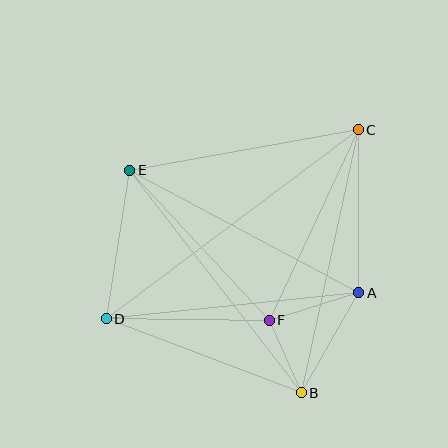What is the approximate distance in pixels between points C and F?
The distance between C and F is approximately 210 pixels.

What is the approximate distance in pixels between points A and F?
The distance between A and F is approximately 93 pixels.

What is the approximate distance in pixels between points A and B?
The distance between A and B is approximately 116 pixels.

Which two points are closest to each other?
Points B and F are closest to each other.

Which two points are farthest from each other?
Points C and D are farthest from each other.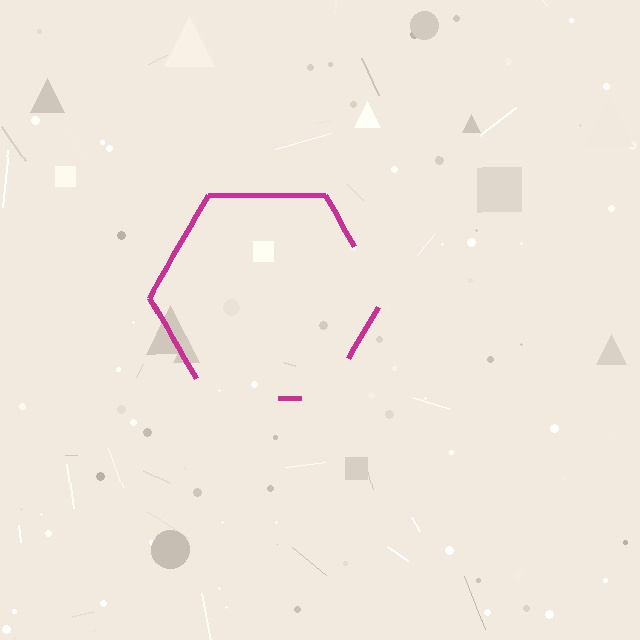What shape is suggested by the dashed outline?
The dashed outline suggests a hexagon.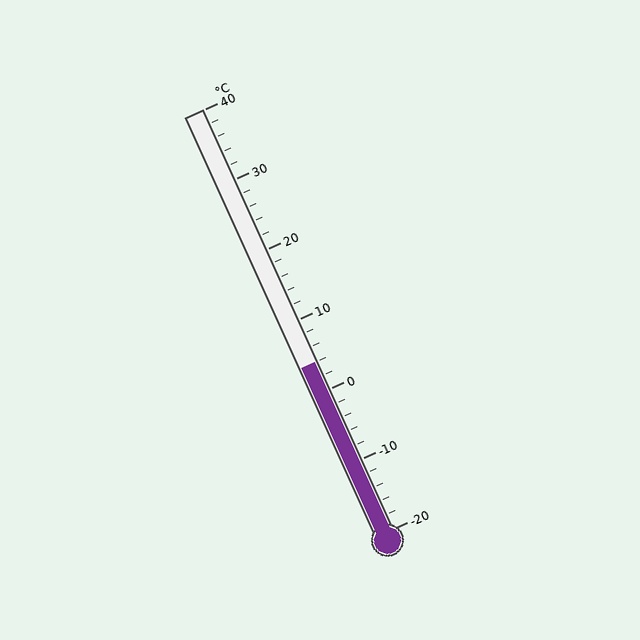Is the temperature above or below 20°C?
The temperature is below 20°C.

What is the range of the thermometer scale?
The thermometer scale ranges from -20°C to 40°C.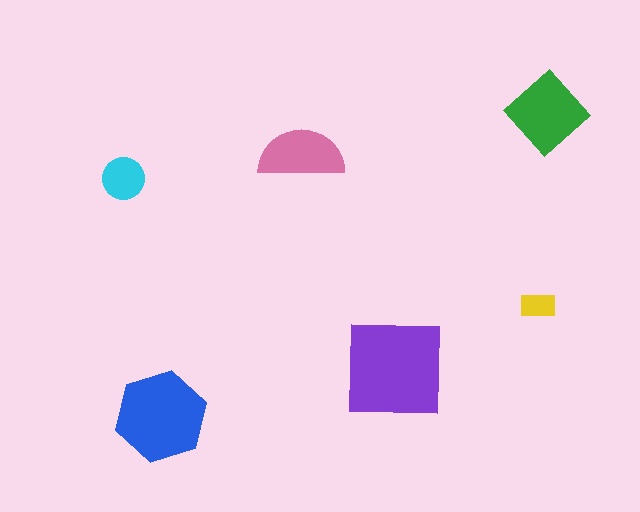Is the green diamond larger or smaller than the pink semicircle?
Larger.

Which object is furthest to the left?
The cyan circle is leftmost.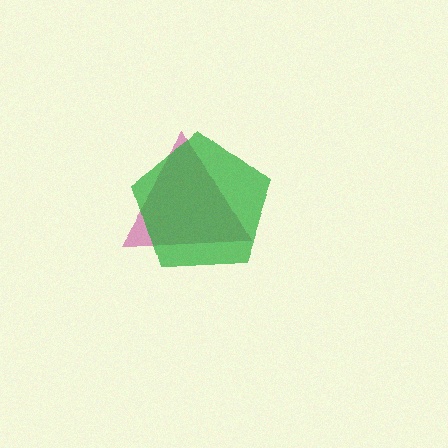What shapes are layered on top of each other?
The layered shapes are: a magenta triangle, a green pentagon.